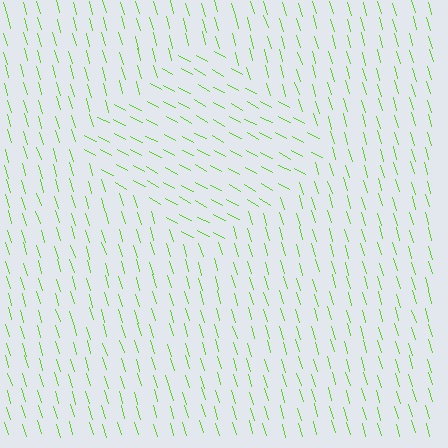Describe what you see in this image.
The image is filled with small lime line segments. A diamond region in the image has lines oriented differently from the surrounding lines, creating a visible texture boundary.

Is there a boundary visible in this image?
Yes, there is a texture boundary formed by a change in line orientation.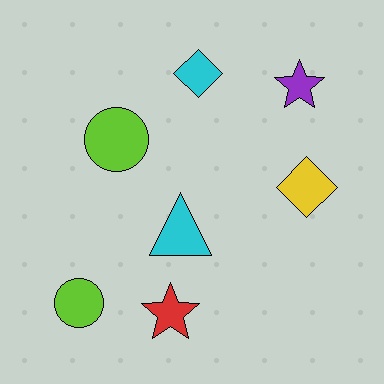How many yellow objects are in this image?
There is 1 yellow object.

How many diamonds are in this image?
There are 2 diamonds.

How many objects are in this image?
There are 7 objects.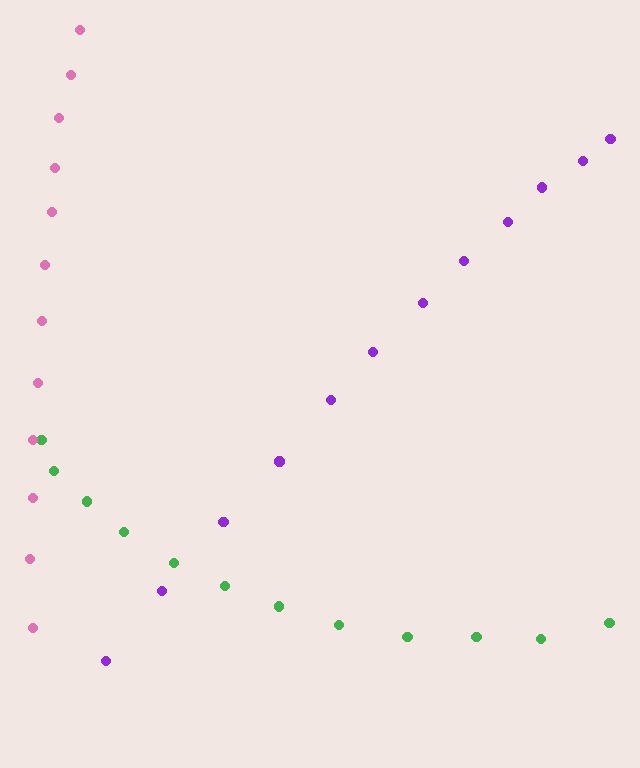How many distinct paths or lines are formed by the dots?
There are 3 distinct paths.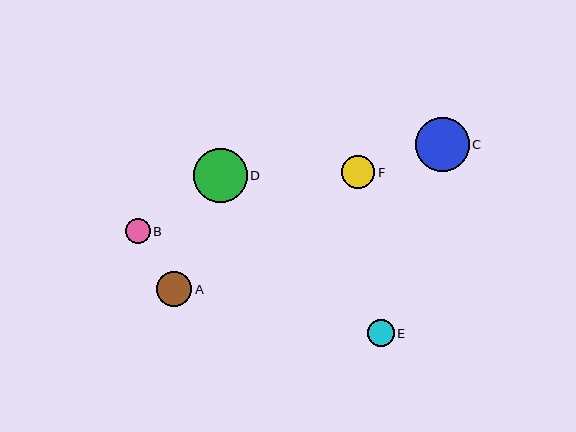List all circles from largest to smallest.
From largest to smallest: C, D, A, F, E, B.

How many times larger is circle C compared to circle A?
Circle C is approximately 1.6 times the size of circle A.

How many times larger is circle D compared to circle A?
Circle D is approximately 1.5 times the size of circle A.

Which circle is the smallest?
Circle B is the smallest with a size of approximately 25 pixels.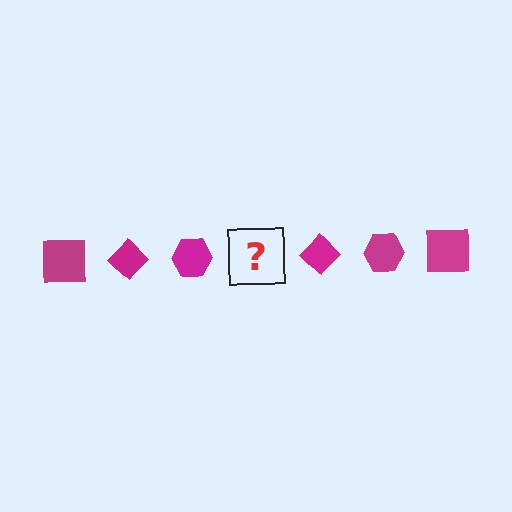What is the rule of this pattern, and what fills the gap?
The rule is that the pattern cycles through square, diamond, hexagon shapes in magenta. The gap should be filled with a magenta square.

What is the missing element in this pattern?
The missing element is a magenta square.